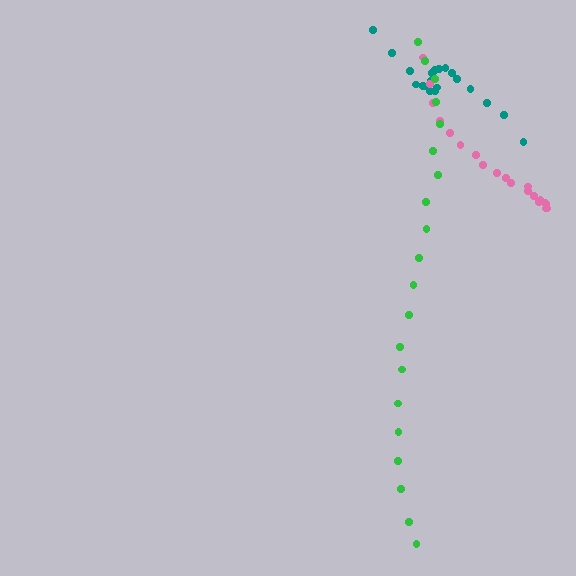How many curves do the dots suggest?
There are 3 distinct paths.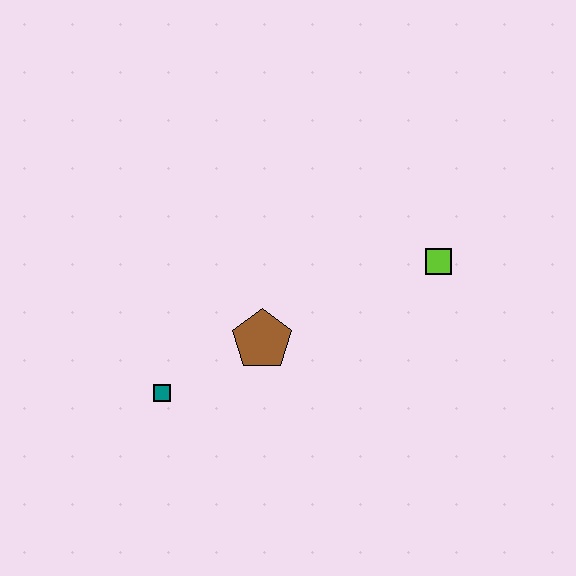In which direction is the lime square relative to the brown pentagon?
The lime square is to the right of the brown pentagon.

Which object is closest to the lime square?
The brown pentagon is closest to the lime square.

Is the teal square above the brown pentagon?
No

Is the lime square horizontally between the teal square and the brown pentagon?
No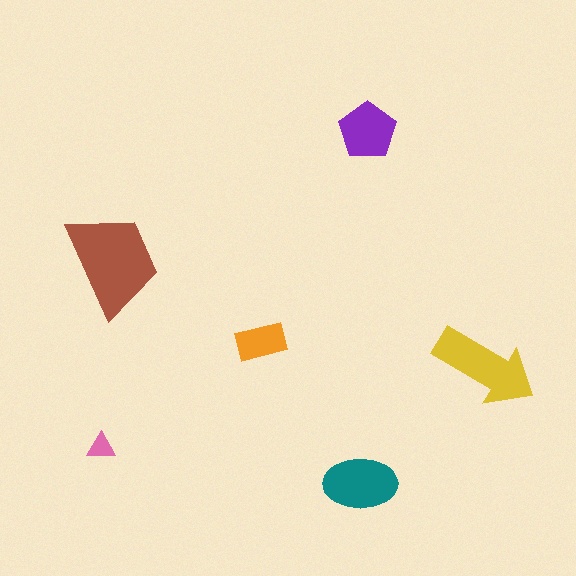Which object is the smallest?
The pink triangle.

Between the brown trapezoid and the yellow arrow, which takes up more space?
The brown trapezoid.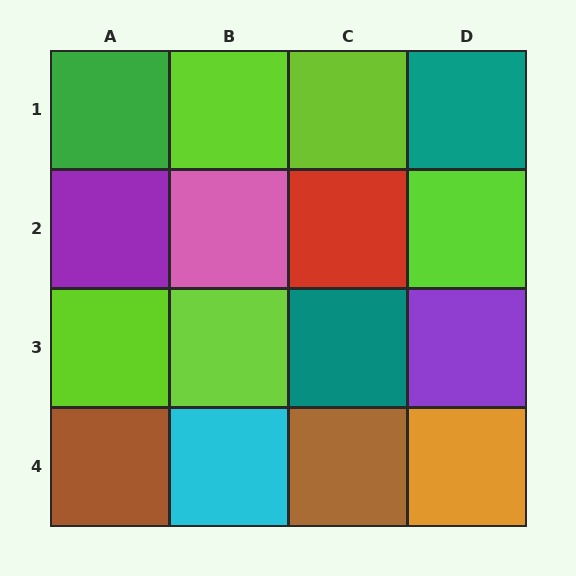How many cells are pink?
1 cell is pink.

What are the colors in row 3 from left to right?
Lime, lime, teal, purple.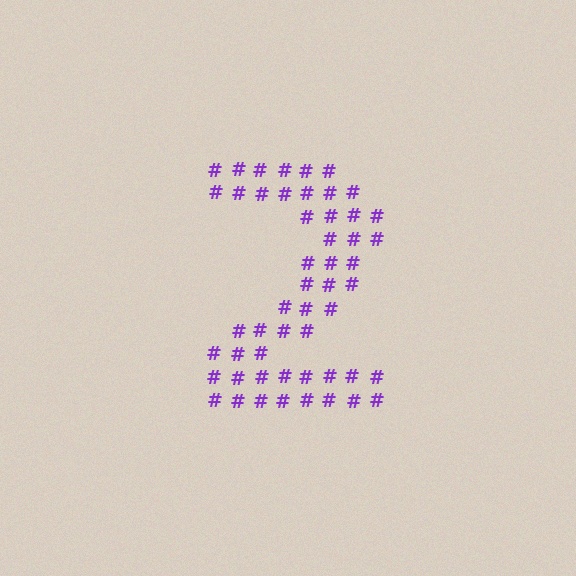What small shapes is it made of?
It is made of small hash symbols.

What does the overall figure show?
The overall figure shows the digit 2.